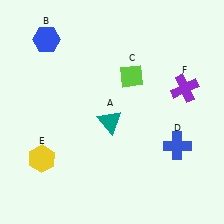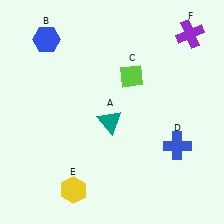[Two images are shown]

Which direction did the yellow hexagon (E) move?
The yellow hexagon (E) moved right.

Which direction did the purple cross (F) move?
The purple cross (F) moved up.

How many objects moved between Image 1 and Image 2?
2 objects moved between the two images.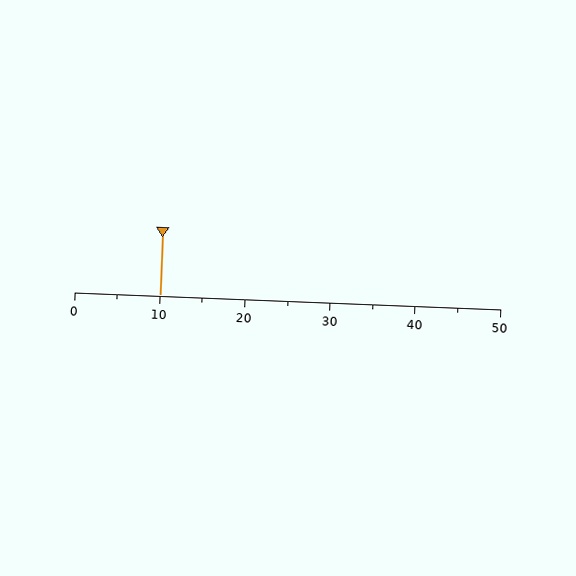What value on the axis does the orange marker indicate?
The marker indicates approximately 10.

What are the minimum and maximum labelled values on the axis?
The axis runs from 0 to 50.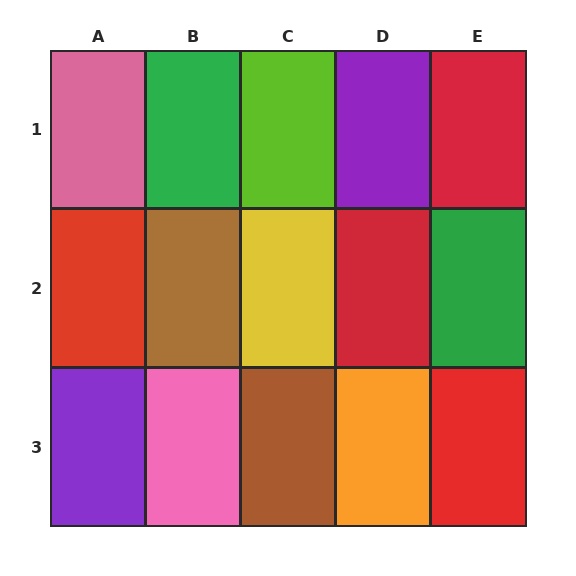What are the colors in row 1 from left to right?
Pink, green, lime, purple, red.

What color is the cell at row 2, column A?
Red.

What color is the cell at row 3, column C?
Brown.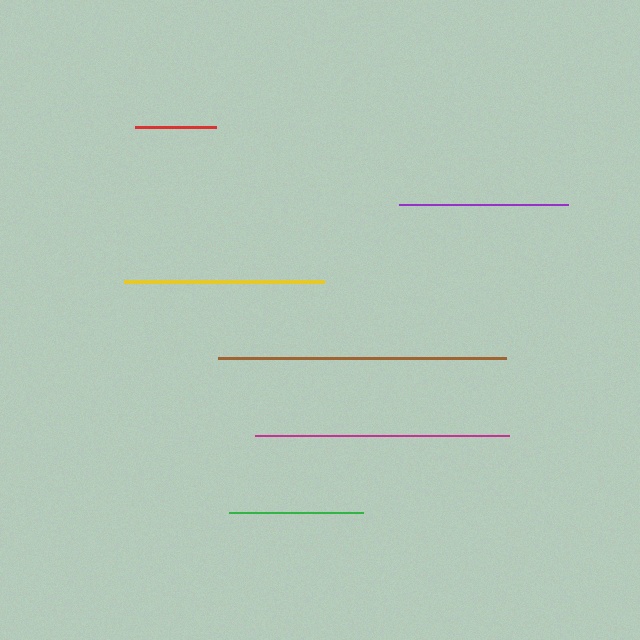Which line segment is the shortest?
The red line is the shortest at approximately 81 pixels.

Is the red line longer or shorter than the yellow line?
The yellow line is longer than the red line.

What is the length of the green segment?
The green segment is approximately 134 pixels long.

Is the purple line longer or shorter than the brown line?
The brown line is longer than the purple line.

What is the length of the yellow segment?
The yellow segment is approximately 201 pixels long.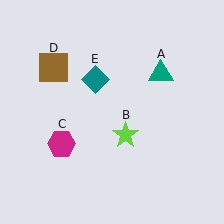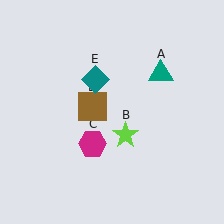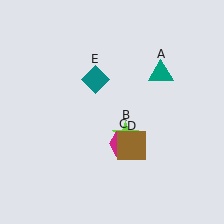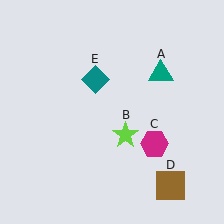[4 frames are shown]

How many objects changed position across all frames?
2 objects changed position: magenta hexagon (object C), brown square (object D).